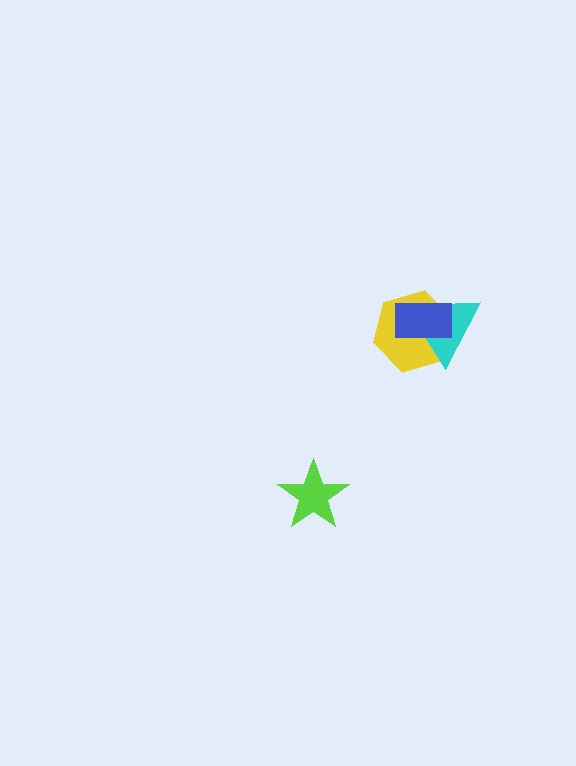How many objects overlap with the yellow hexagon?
2 objects overlap with the yellow hexagon.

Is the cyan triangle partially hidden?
Yes, it is partially covered by another shape.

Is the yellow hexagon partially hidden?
Yes, it is partially covered by another shape.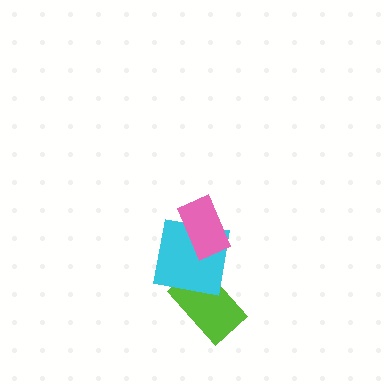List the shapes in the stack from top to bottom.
From top to bottom: the pink rectangle, the cyan square, the lime rectangle.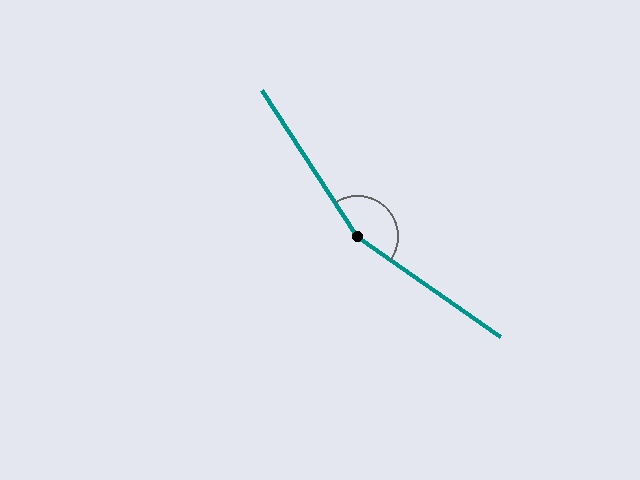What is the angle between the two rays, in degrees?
Approximately 158 degrees.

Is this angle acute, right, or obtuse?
It is obtuse.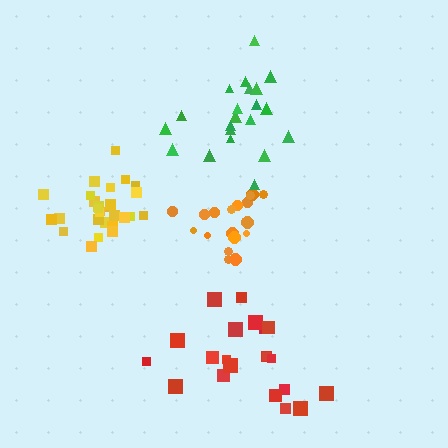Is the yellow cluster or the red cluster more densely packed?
Yellow.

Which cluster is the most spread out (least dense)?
Red.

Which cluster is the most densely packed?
Yellow.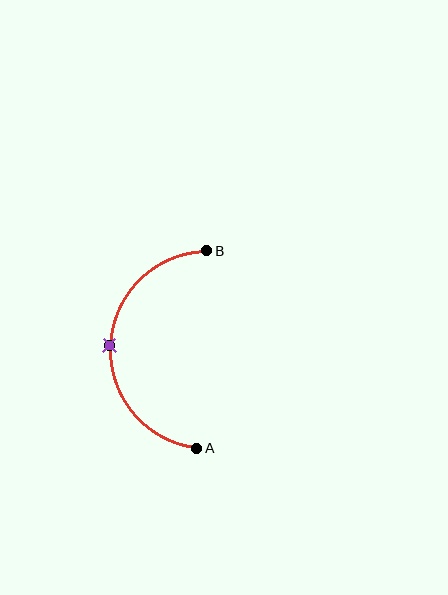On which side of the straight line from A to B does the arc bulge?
The arc bulges to the left of the straight line connecting A and B.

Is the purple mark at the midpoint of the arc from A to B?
Yes. The purple mark lies on the arc at equal arc-length from both A and B — it is the arc midpoint.